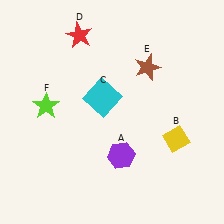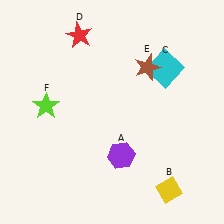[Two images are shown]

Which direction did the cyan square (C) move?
The cyan square (C) moved right.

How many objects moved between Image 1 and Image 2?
2 objects moved between the two images.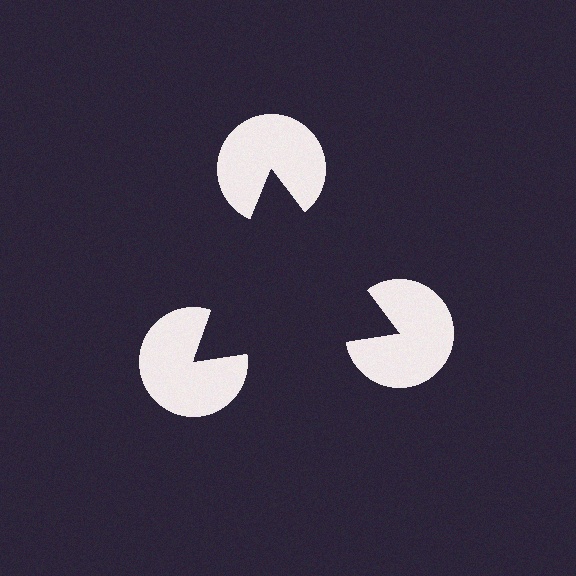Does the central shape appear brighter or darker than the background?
It typically appears slightly darker than the background, even though no actual brightness change is drawn.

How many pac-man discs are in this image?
There are 3 — one at each vertex of the illusory triangle.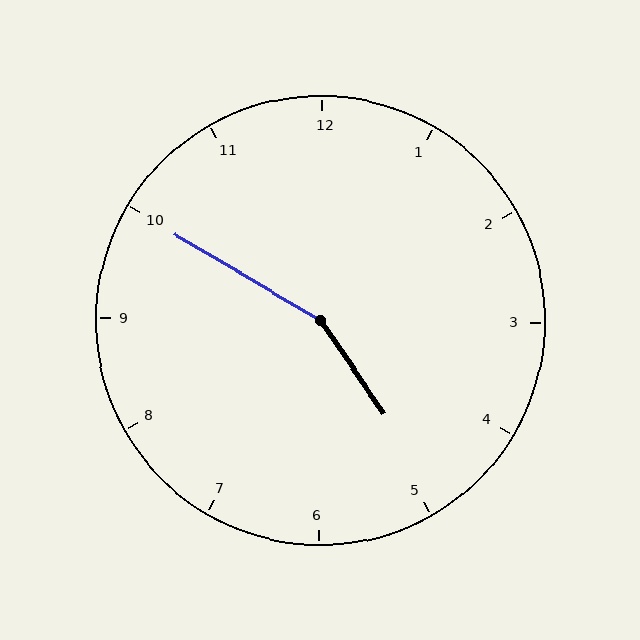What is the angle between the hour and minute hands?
Approximately 155 degrees.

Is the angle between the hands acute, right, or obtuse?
It is obtuse.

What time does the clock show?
4:50.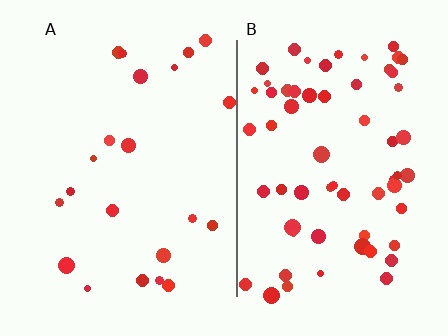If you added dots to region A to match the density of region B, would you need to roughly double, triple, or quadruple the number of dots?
Approximately triple.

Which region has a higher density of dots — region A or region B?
B (the right).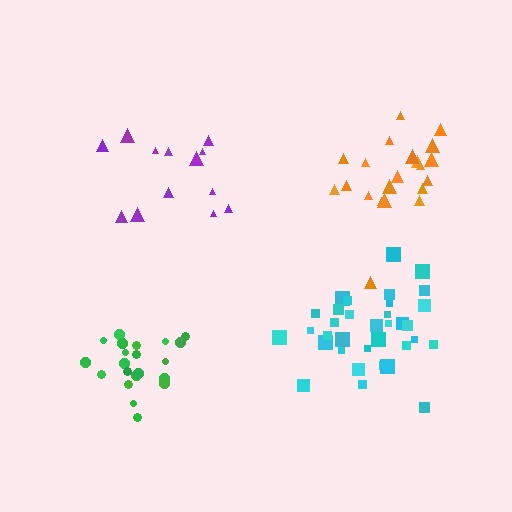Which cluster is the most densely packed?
Green.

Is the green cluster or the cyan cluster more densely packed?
Green.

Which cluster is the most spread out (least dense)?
Purple.